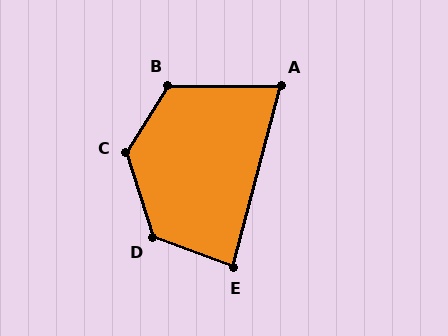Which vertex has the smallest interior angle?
A, at approximately 76 degrees.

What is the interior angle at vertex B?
Approximately 122 degrees (obtuse).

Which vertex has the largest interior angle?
C, at approximately 130 degrees.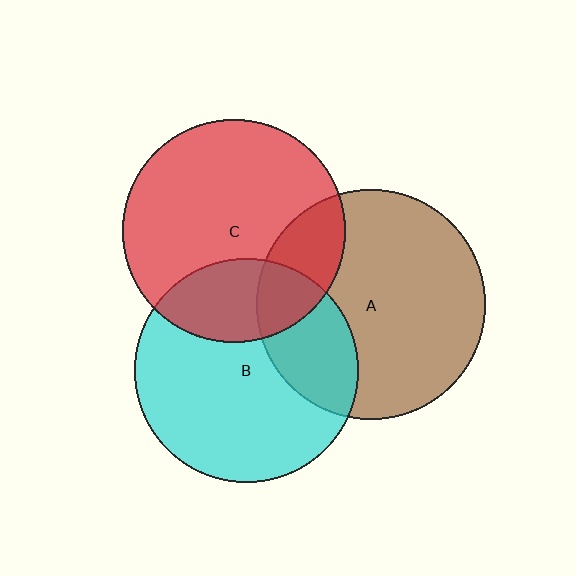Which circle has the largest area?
Circle A (brown).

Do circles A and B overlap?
Yes.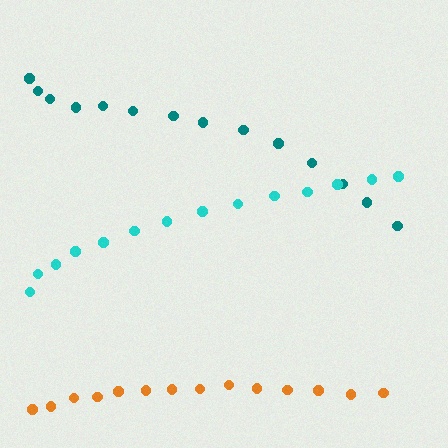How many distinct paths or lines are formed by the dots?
There are 3 distinct paths.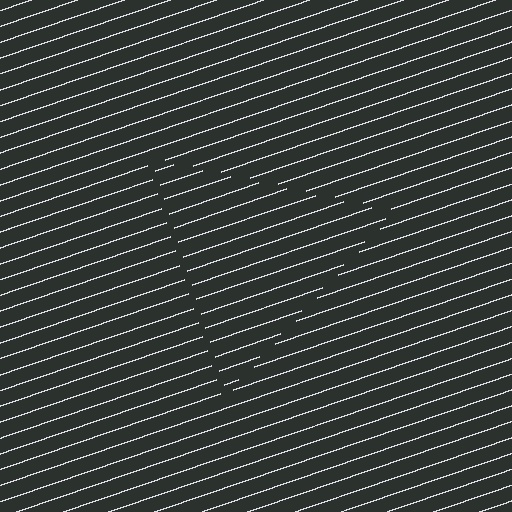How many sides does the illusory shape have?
3 sides — the line-ends trace a triangle.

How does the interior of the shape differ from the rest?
The interior of the shape contains the same grating, shifted by half a period — the contour is defined by the phase discontinuity where line-ends from the inner and outer gratings abut.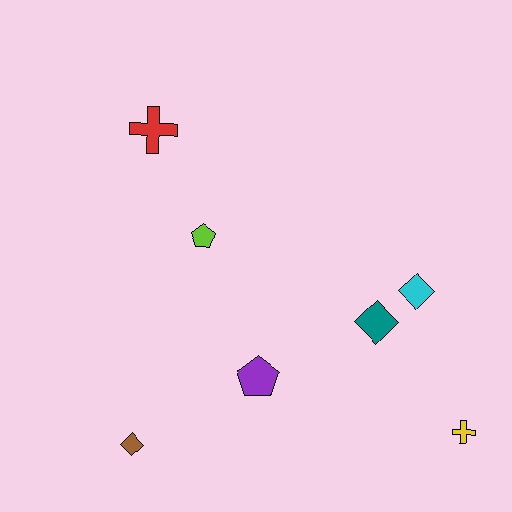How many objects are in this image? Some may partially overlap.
There are 7 objects.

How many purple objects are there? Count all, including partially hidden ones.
There is 1 purple object.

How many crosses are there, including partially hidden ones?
There are 2 crosses.